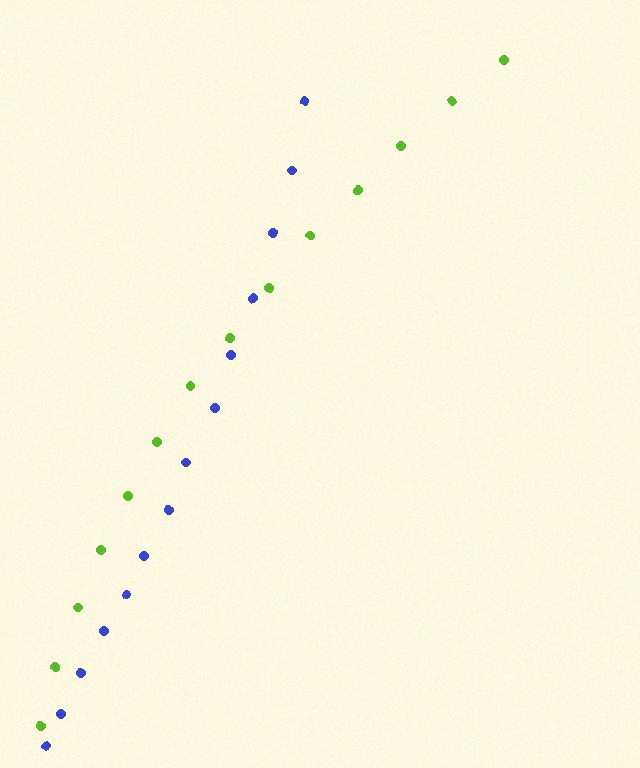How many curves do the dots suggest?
There are 2 distinct paths.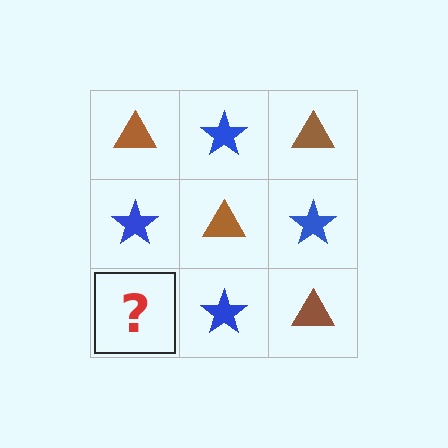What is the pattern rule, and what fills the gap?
The rule is that it alternates brown triangle and blue star in a checkerboard pattern. The gap should be filled with a brown triangle.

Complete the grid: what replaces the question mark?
The question mark should be replaced with a brown triangle.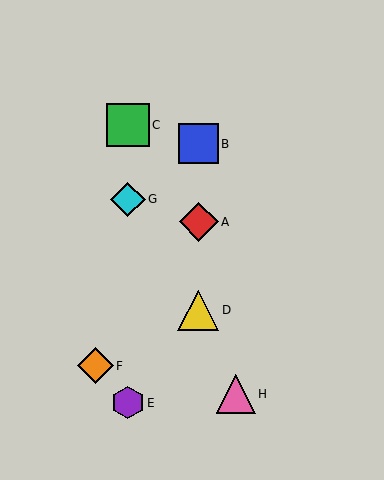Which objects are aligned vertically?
Objects C, E, G are aligned vertically.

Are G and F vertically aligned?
No, G is at x≈128 and F is at x≈95.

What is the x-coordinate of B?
Object B is at x≈199.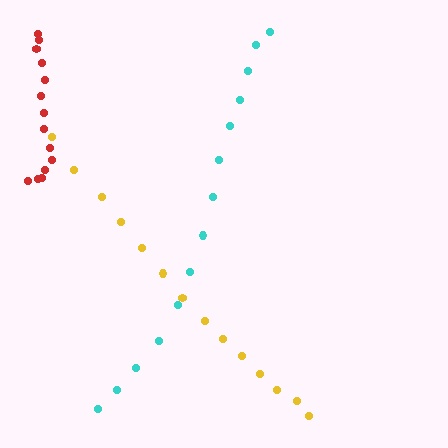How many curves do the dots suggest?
There are 3 distinct paths.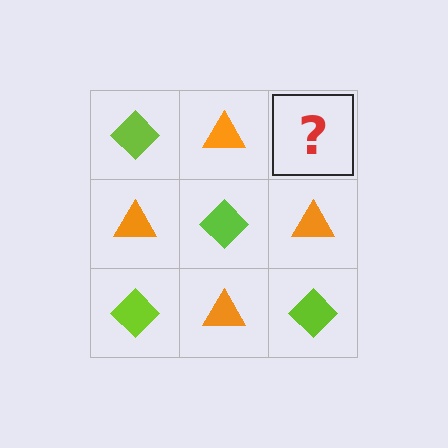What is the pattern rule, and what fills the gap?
The rule is that it alternates lime diamond and orange triangle in a checkerboard pattern. The gap should be filled with a lime diamond.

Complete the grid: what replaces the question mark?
The question mark should be replaced with a lime diamond.